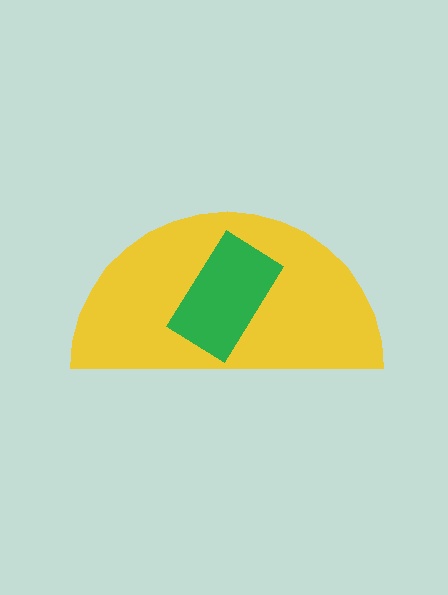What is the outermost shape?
The yellow semicircle.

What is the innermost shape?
The green rectangle.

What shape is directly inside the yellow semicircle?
The green rectangle.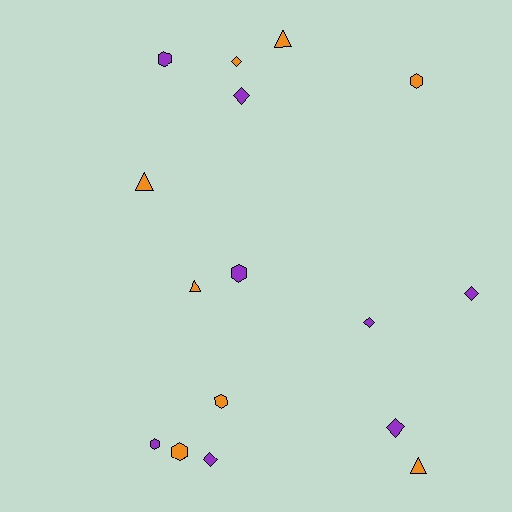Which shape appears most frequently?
Hexagon, with 6 objects.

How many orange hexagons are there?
There are 3 orange hexagons.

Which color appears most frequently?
Orange, with 8 objects.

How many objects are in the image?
There are 16 objects.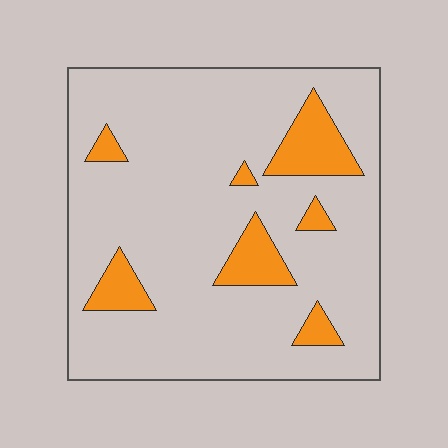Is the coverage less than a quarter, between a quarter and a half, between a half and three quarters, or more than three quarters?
Less than a quarter.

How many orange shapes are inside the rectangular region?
7.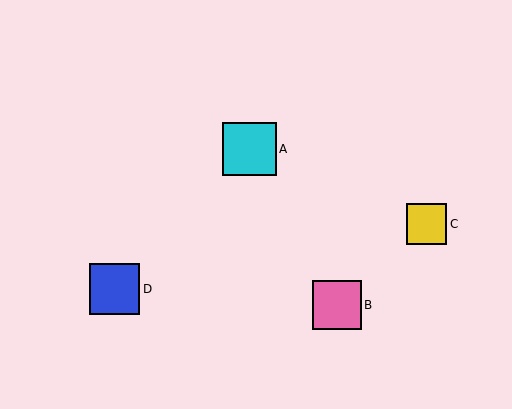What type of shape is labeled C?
Shape C is a yellow square.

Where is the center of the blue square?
The center of the blue square is at (114, 289).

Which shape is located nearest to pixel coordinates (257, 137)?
The cyan square (labeled A) at (249, 149) is nearest to that location.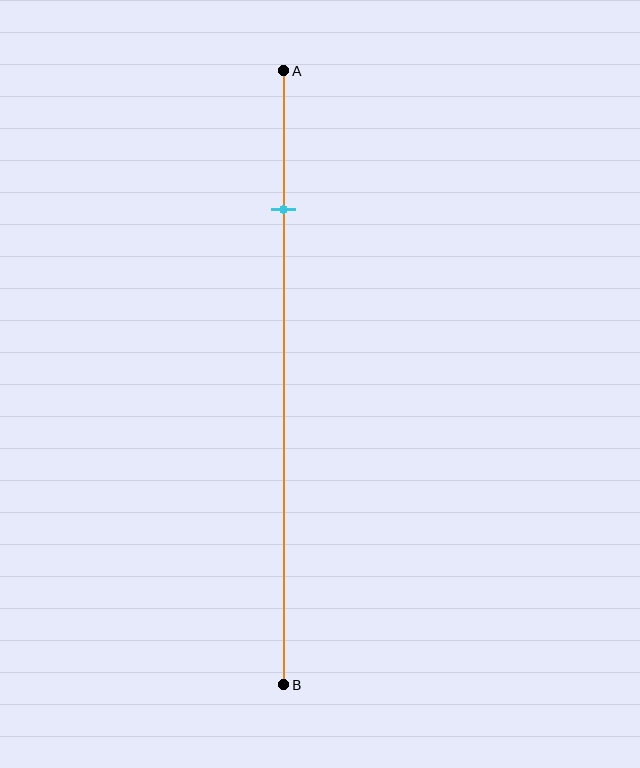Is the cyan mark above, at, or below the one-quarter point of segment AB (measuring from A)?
The cyan mark is approximately at the one-quarter point of segment AB.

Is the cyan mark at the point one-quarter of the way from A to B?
Yes, the mark is approximately at the one-quarter point.